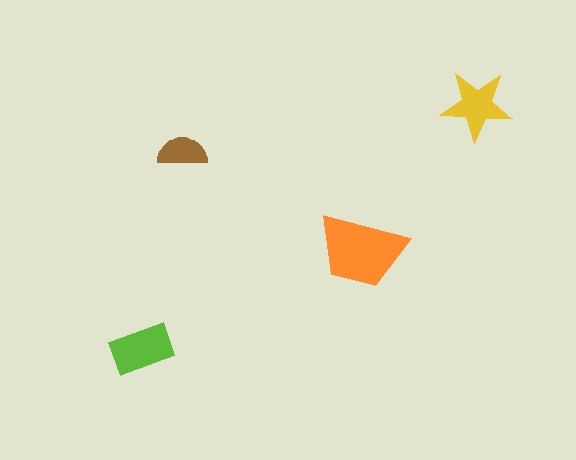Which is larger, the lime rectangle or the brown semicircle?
The lime rectangle.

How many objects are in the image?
There are 4 objects in the image.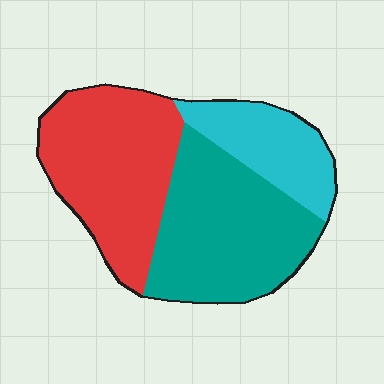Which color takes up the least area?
Cyan, at roughly 20%.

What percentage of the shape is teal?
Teal covers around 40% of the shape.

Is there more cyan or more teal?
Teal.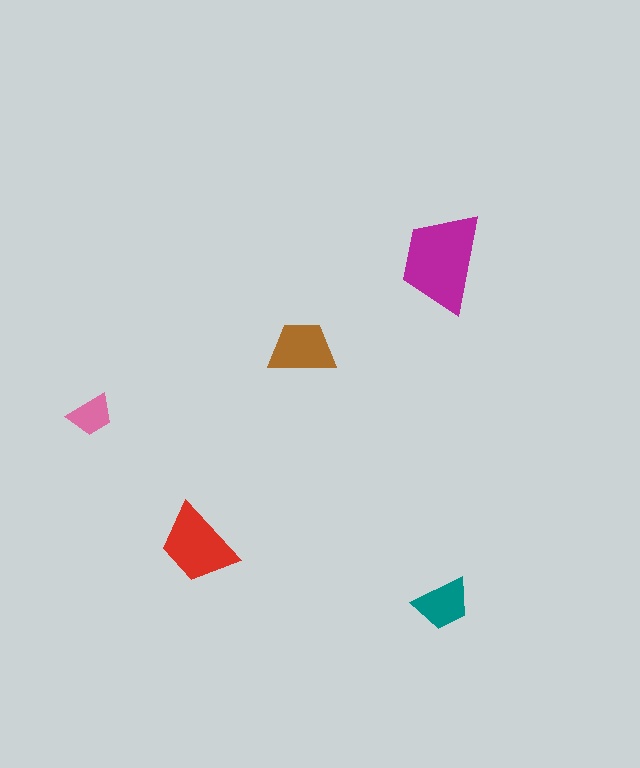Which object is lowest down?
The teal trapezoid is bottommost.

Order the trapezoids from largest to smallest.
the magenta one, the red one, the brown one, the teal one, the pink one.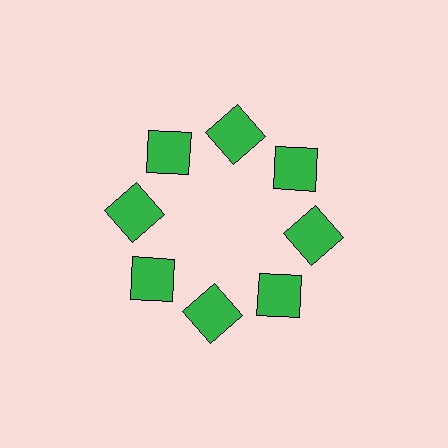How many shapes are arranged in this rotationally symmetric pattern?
There are 8 shapes, arranged in 8 groups of 1.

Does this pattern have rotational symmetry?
Yes, this pattern has 8-fold rotational symmetry. It looks the same after rotating 45 degrees around the center.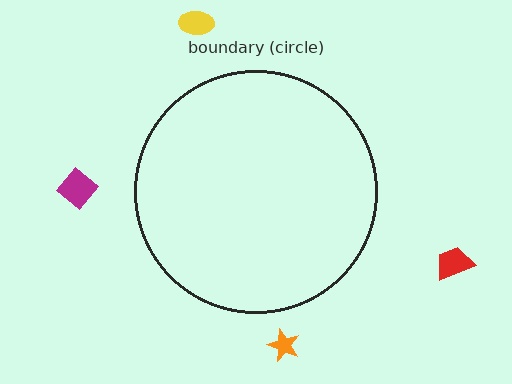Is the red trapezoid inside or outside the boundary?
Outside.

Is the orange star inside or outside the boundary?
Outside.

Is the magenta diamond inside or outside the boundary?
Outside.